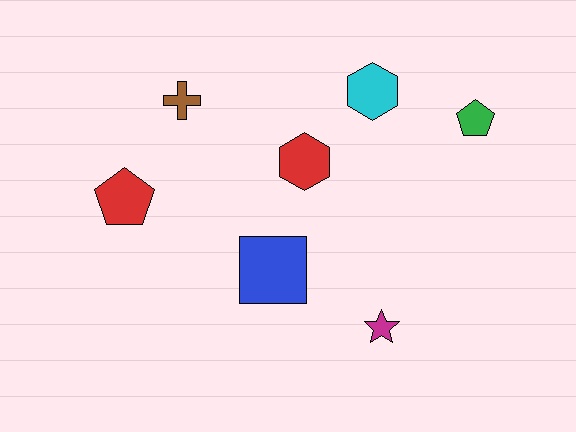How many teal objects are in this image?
There are no teal objects.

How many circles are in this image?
There are no circles.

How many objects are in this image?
There are 7 objects.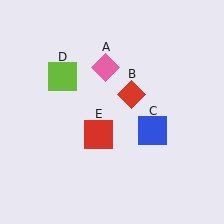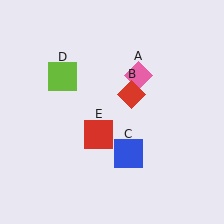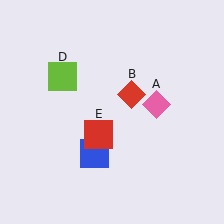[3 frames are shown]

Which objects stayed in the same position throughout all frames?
Red diamond (object B) and lime square (object D) and red square (object E) remained stationary.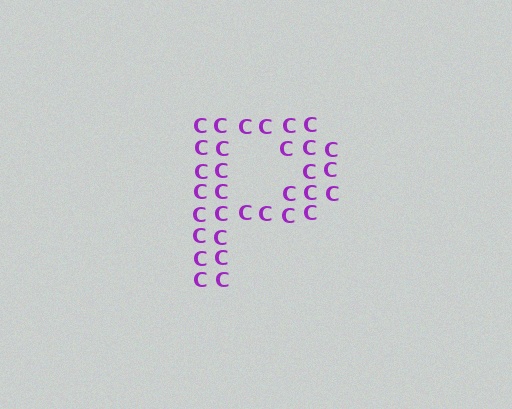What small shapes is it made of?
It is made of small letter C's.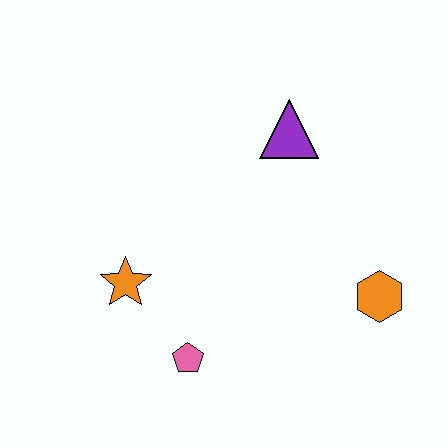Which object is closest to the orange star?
The pink pentagon is closest to the orange star.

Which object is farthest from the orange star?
The orange hexagon is farthest from the orange star.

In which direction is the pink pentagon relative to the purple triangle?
The pink pentagon is below the purple triangle.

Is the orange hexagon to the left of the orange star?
No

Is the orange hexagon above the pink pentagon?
Yes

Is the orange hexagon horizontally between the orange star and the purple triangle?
No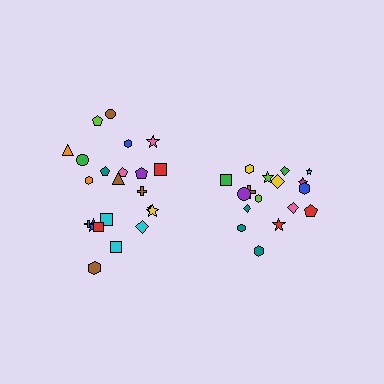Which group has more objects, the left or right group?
The left group.